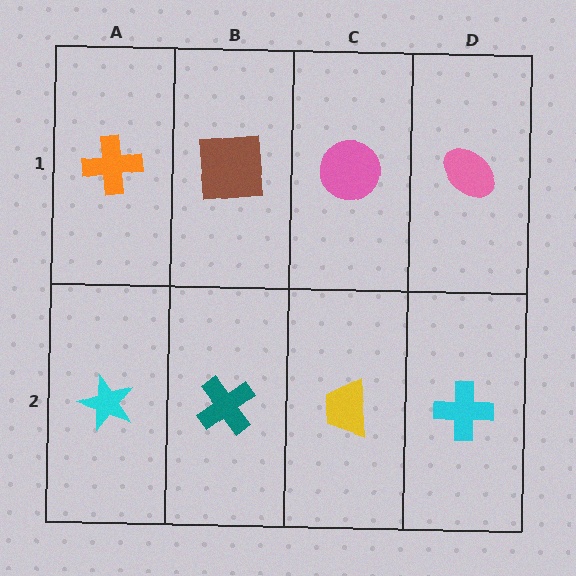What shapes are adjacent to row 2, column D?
A pink ellipse (row 1, column D), a yellow trapezoid (row 2, column C).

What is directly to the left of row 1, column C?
A brown square.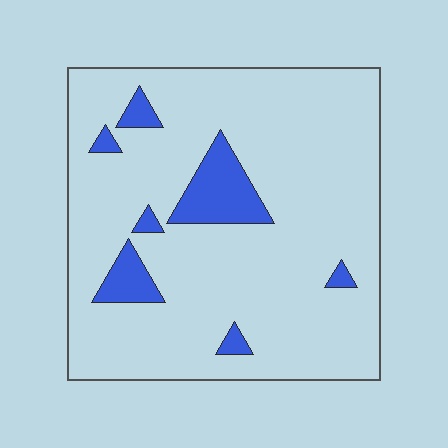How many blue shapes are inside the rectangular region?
7.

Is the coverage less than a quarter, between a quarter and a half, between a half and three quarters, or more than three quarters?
Less than a quarter.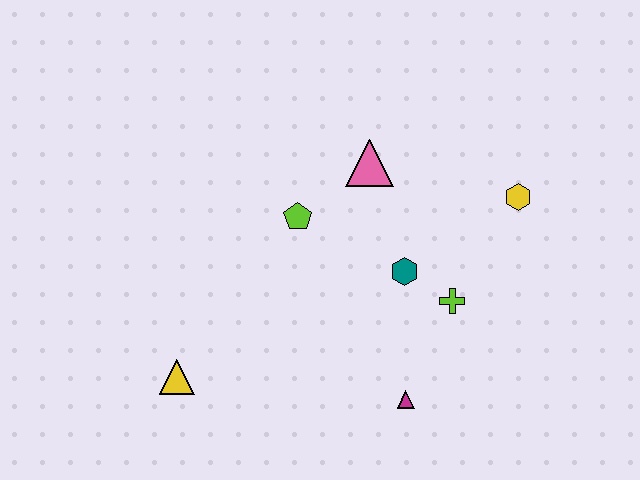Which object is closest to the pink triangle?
The lime pentagon is closest to the pink triangle.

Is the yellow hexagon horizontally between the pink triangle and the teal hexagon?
No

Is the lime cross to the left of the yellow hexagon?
Yes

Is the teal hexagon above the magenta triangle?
Yes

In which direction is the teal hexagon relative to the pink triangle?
The teal hexagon is below the pink triangle.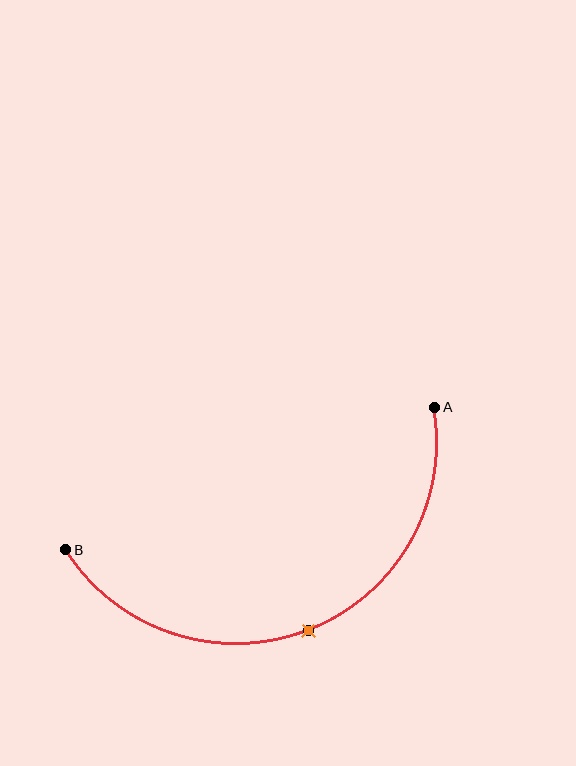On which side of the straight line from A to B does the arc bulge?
The arc bulges below the straight line connecting A and B.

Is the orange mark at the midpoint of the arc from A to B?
Yes. The orange mark lies on the arc at equal arc-length from both A and B — it is the arc midpoint.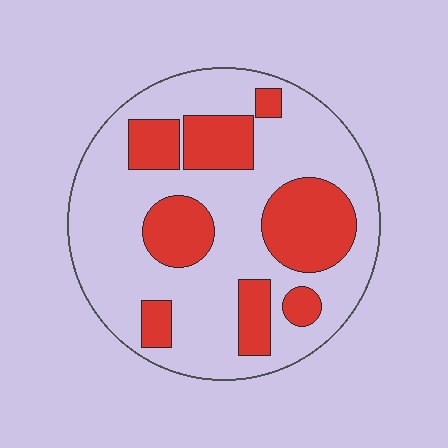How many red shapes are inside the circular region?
8.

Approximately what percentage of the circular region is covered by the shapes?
Approximately 30%.